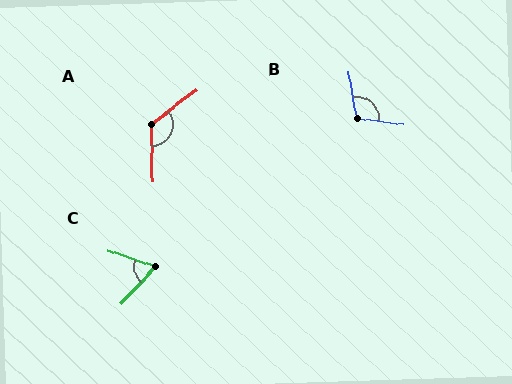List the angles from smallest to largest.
C (66°), B (108°), A (127°).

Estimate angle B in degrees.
Approximately 108 degrees.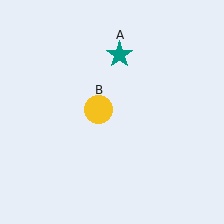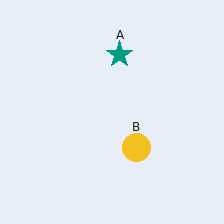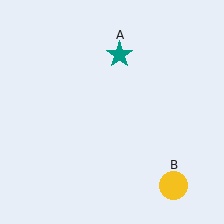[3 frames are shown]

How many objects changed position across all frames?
1 object changed position: yellow circle (object B).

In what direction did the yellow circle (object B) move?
The yellow circle (object B) moved down and to the right.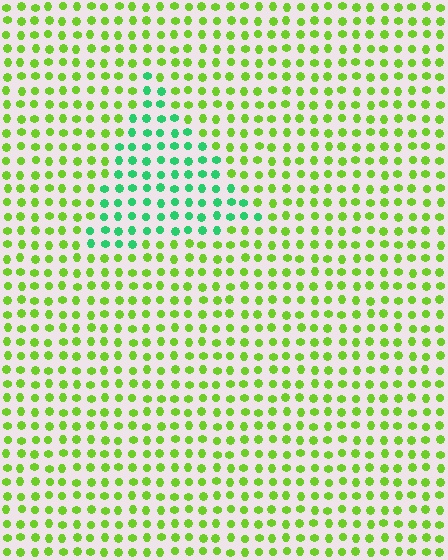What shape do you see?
I see a triangle.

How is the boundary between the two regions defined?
The boundary is defined purely by a slight shift in hue (about 50 degrees). Spacing, size, and orientation are identical on both sides.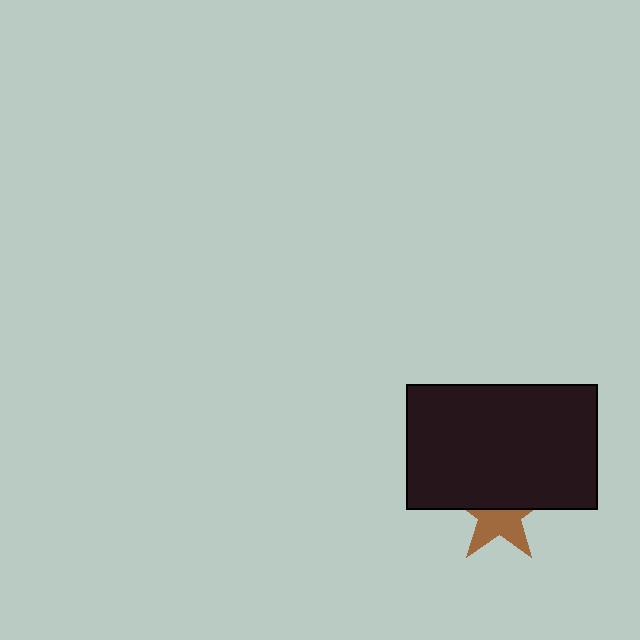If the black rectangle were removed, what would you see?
You would see the complete brown star.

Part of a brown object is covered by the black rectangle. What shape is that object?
It is a star.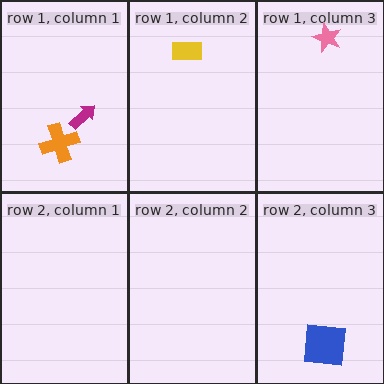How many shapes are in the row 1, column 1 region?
2.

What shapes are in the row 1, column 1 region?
The orange cross, the magenta arrow.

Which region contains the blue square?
The row 2, column 3 region.